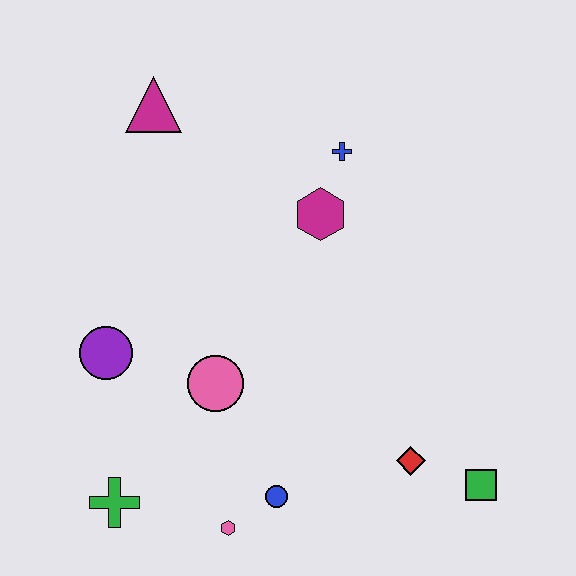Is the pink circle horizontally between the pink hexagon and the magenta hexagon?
No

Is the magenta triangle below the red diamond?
No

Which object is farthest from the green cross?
The blue cross is farthest from the green cross.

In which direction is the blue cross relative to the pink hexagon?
The blue cross is above the pink hexagon.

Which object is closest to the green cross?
The pink hexagon is closest to the green cross.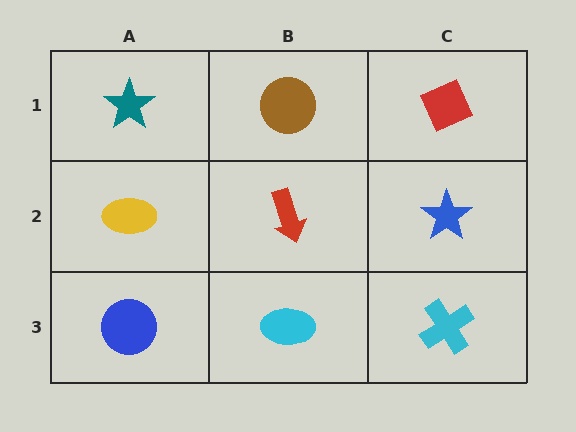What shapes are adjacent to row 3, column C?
A blue star (row 2, column C), a cyan ellipse (row 3, column B).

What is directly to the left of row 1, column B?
A teal star.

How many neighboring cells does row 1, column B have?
3.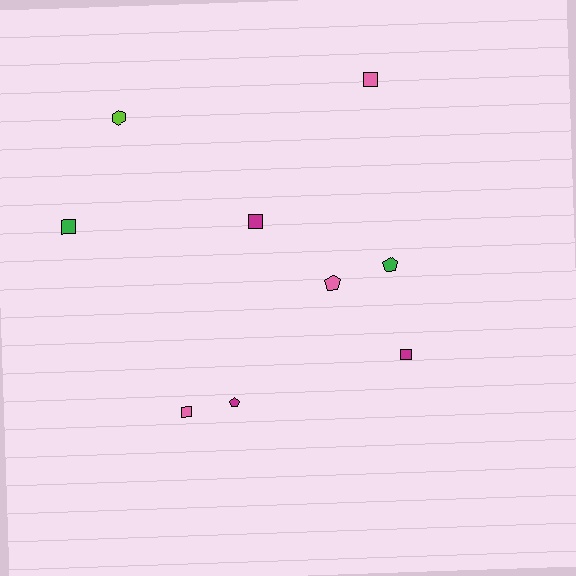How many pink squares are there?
There are 2 pink squares.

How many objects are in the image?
There are 9 objects.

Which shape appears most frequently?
Square, with 5 objects.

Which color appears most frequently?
Magenta, with 3 objects.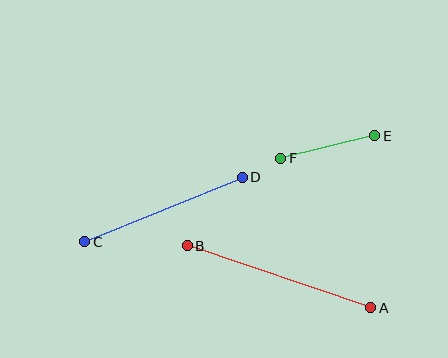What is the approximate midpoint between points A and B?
The midpoint is at approximately (279, 277) pixels.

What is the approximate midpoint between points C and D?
The midpoint is at approximately (164, 210) pixels.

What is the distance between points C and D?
The distance is approximately 170 pixels.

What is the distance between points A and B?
The distance is approximately 194 pixels.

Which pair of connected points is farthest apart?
Points A and B are farthest apart.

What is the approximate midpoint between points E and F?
The midpoint is at approximately (328, 147) pixels.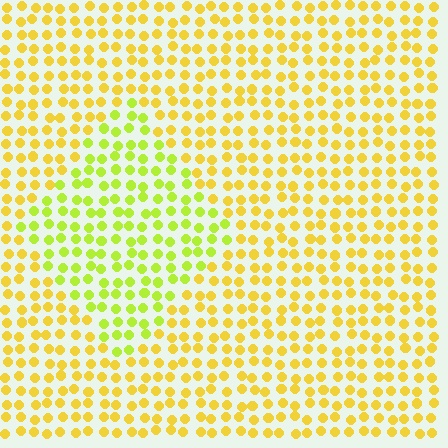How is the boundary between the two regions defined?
The boundary is defined purely by a slight shift in hue (about 31 degrees). Spacing, size, and orientation are identical on both sides.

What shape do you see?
I see a diamond.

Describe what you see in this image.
The image is filled with small yellow elements in a uniform arrangement. A diamond-shaped region is visible where the elements are tinted to a slightly different hue, forming a subtle color boundary.